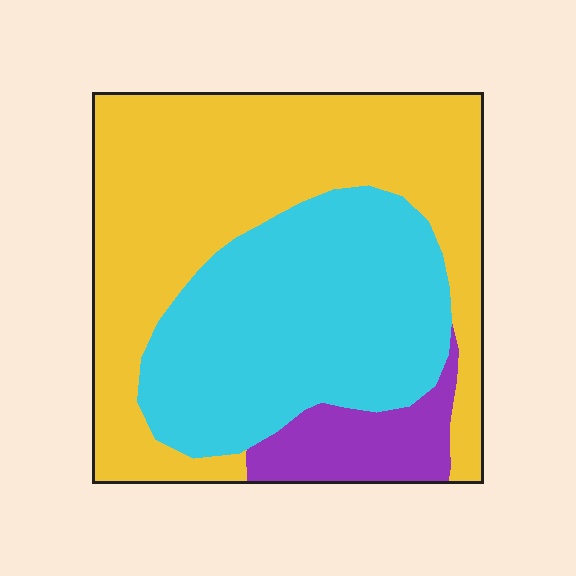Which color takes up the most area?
Yellow, at roughly 50%.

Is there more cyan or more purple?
Cyan.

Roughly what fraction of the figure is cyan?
Cyan takes up about three eighths (3/8) of the figure.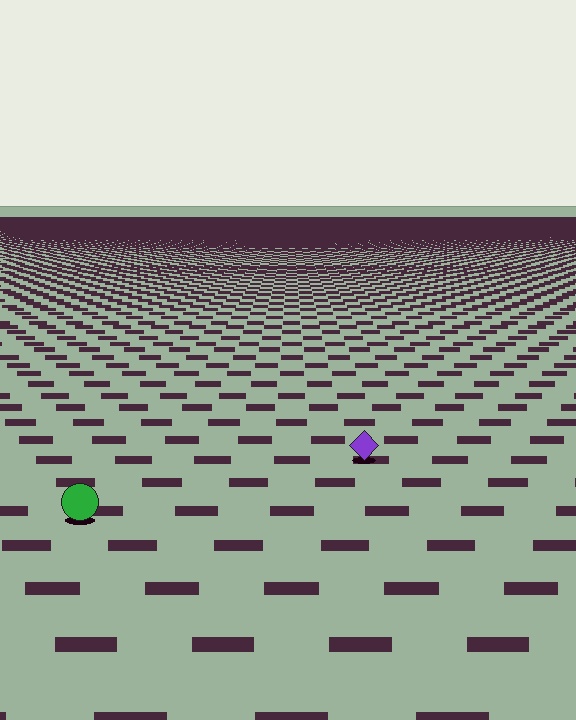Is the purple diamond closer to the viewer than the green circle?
No. The green circle is closer — you can tell from the texture gradient: the ground texture is coarser near it.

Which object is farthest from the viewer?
The purple diamond is farthest from the viewer. It appears smaller and the ground texture around it is denser.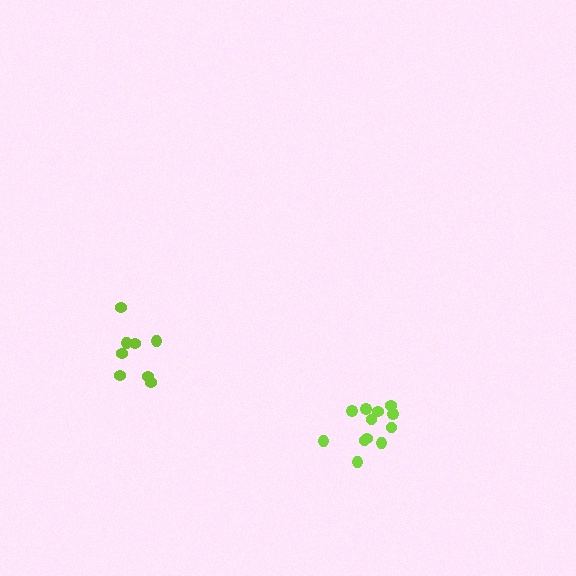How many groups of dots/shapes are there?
There are 2 groups.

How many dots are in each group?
Group 1: 8 dots, Group 2: 12 dots (20 total).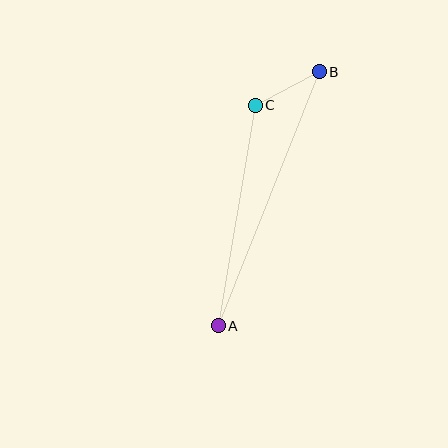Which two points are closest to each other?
Points B and C are closest to each other.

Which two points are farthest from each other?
Points A and B are farthest from each other.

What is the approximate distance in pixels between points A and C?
The distance between A and C is approximately 223 pixels.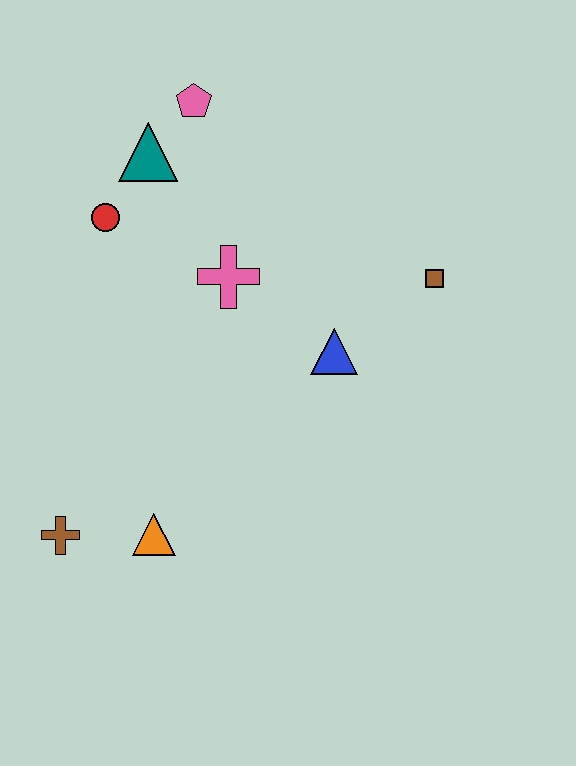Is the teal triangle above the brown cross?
Yes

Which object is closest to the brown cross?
The orange triangle is closest to the brown cross.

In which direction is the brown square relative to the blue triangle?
The brown square is to the right of the blue triangle.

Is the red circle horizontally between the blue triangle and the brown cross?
Yes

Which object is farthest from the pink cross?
The brown cross is farthest from the pink cross.